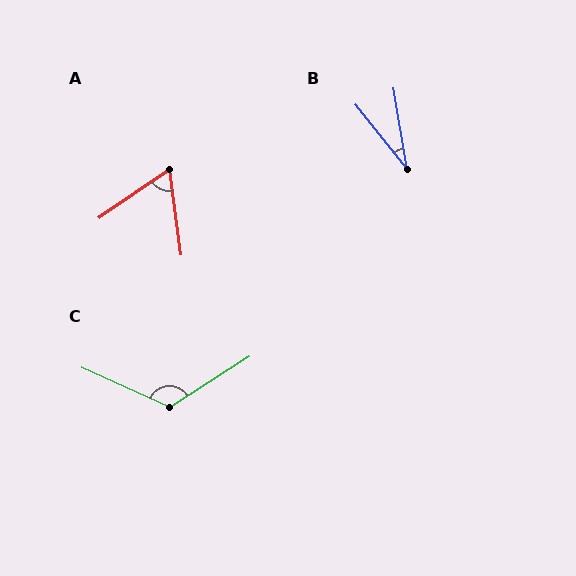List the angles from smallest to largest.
B (29°), A (64°), C (123°).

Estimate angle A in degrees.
Approximately 64 degrees.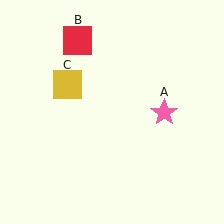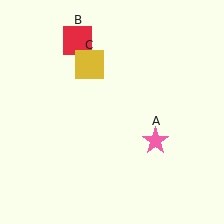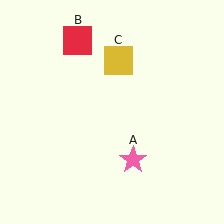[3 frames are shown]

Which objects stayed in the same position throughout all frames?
Red square (object B) remained stationary.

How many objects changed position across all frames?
2 objects changed position: pink star (object A), yellow square (object C).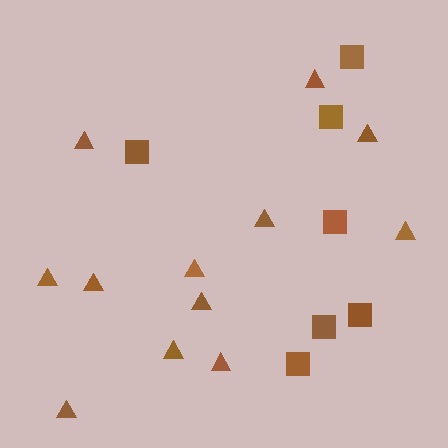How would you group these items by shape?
There are 2 groups: one group of squares (7) and one group of triangles (12).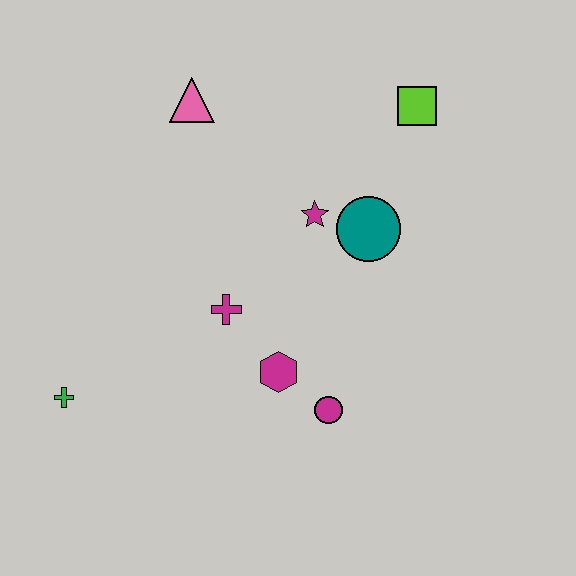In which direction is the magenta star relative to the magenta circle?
The magenta star is above the magenta circle.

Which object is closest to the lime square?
The teal circle is closest to the lime square.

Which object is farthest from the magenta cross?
The lime square is farthest from the magenta cross.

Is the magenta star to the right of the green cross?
Yes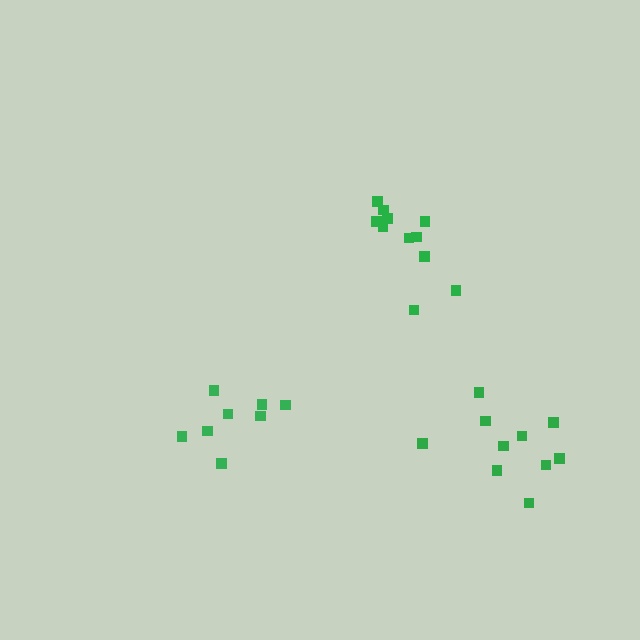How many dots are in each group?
Group 1: 8 dots, Group 2: 11 dots, Group 3: 10 dots (29 total).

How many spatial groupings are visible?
There are 3 spatial groupings.